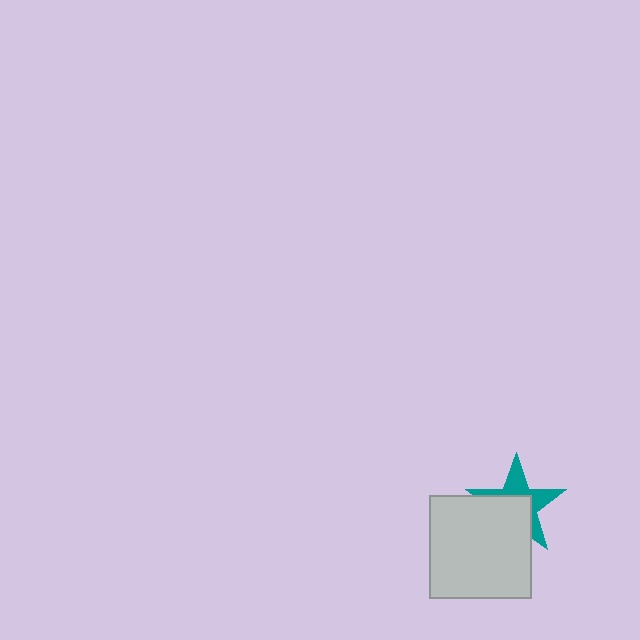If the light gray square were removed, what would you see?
You would see the complete teal star.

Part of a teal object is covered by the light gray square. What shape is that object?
It is a star.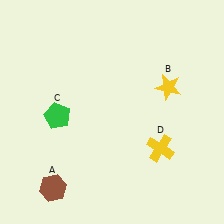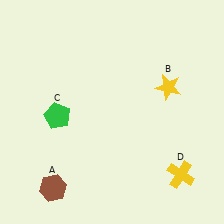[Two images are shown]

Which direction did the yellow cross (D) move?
The yellow cross (D) moved down.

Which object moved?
The yellow cross (D) moved down.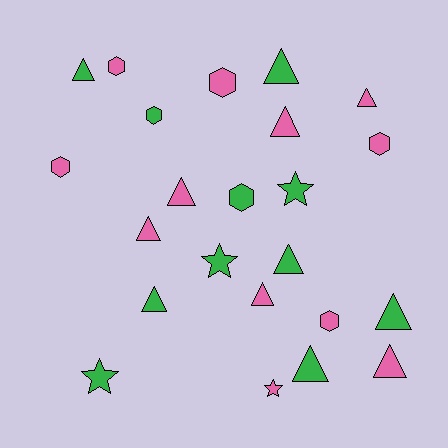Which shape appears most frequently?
Triangle, with 12 objects.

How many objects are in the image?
There are 23 objects.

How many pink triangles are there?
There are 6 pink triangles.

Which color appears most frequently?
Pink, with 12 objects.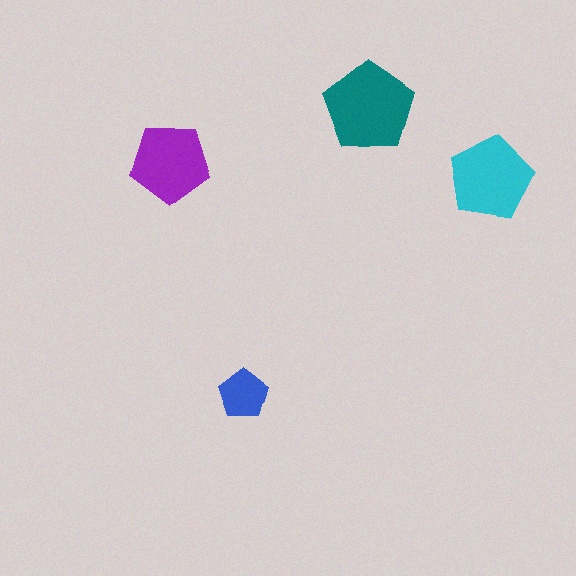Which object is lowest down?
The blue pentagon is bottommost.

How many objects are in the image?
There are 4 objects in the image.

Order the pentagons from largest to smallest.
the teal one, the cyan one, the purple one, the blue one.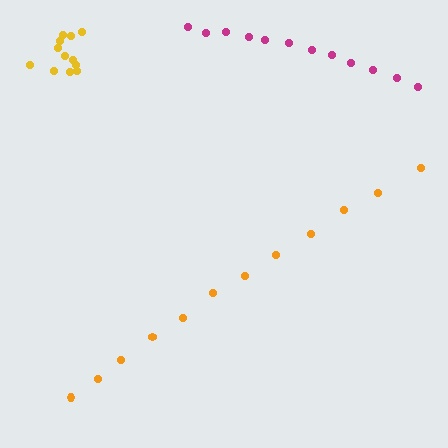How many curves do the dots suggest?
There are 3 distinct paths.